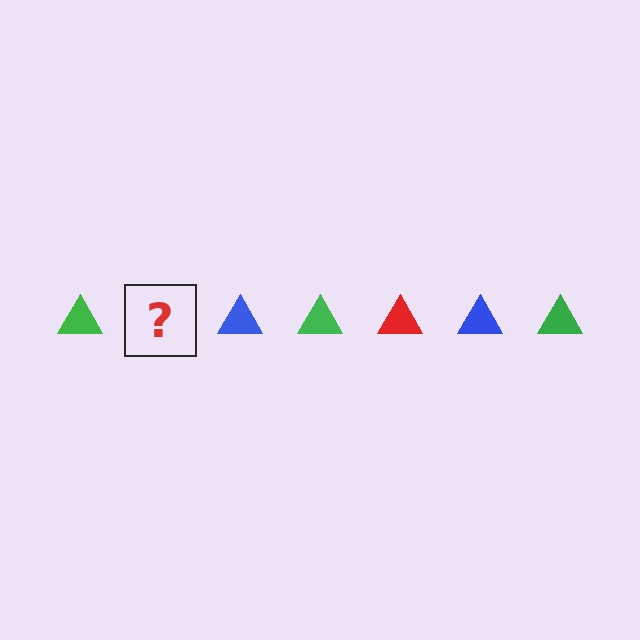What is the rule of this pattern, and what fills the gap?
The rule is that the pattern cycles through green, red, blue triangles. The gap should be filled with a red triangle.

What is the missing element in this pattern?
The missing element is a red triangle.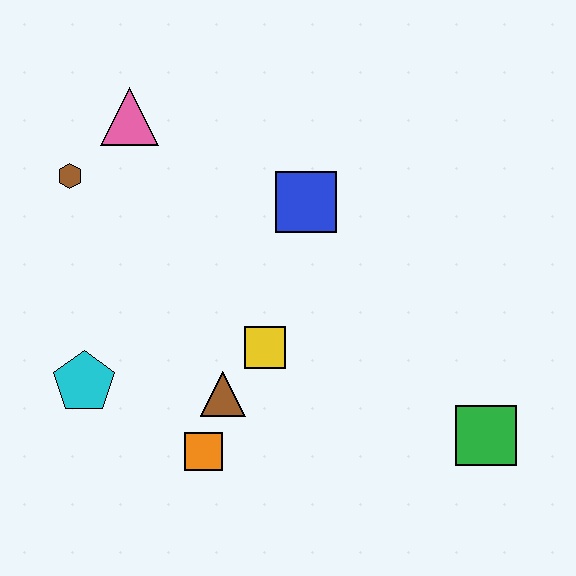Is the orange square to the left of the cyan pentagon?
No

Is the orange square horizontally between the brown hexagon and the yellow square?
Yes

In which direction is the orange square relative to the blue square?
The orange square is below the blue square.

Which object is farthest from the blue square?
The green square is farthest from the blue square.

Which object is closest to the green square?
The yellow square is closest to the green square.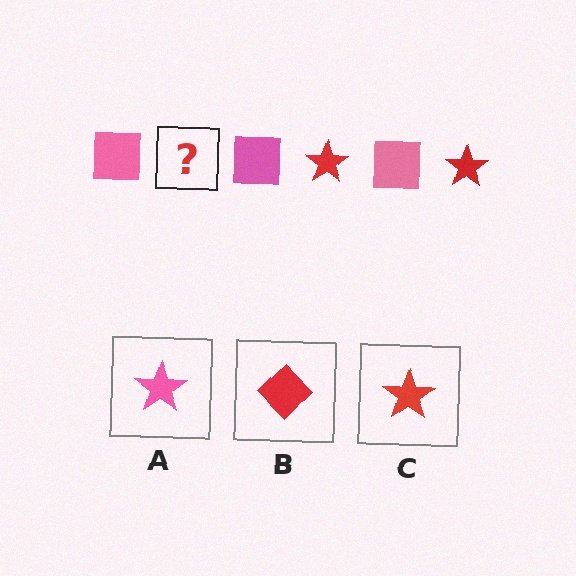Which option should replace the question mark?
Option C.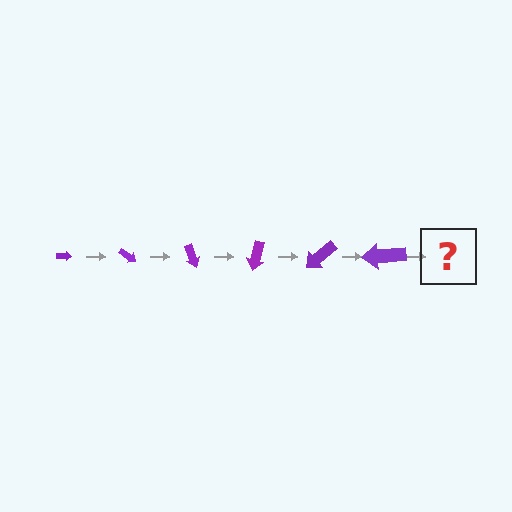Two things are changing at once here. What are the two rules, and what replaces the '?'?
The two rules are that the arrow grows larger each step and it rotates 35 degrees each step. The '?' should be an arrow, larger than the previous one and rotated 210 degrees from the start.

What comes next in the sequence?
The next element should be an arrow, larger than the previous one and rotated 210 degrees from the start.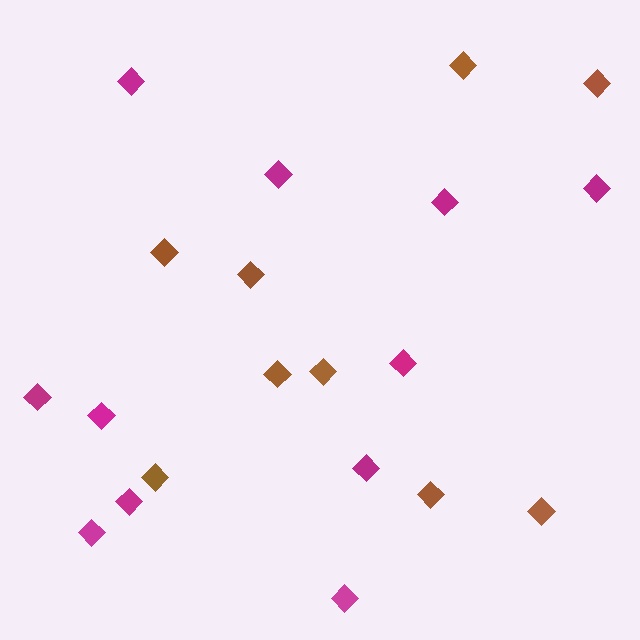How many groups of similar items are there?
There are 2 groups: one group of brown diamonds (9) and one group of magenta diamonds (11).